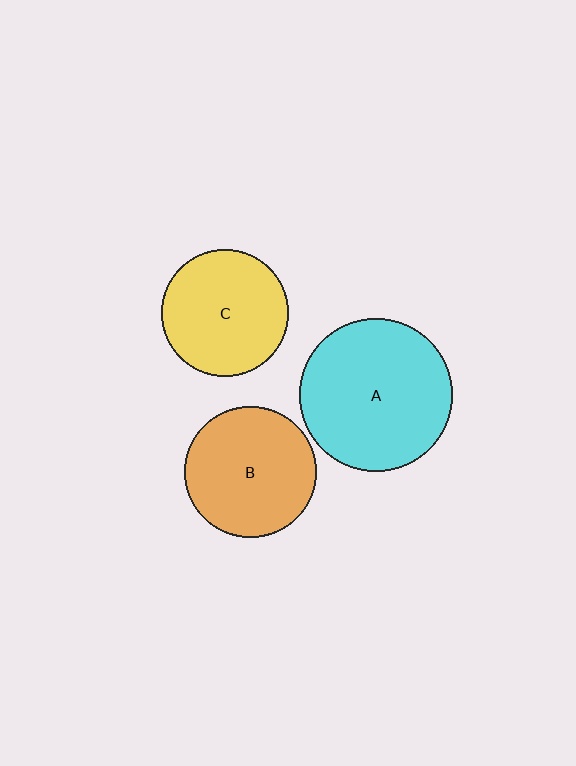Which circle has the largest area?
Circle A (cyan).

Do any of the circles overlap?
No, none of the circles overlap.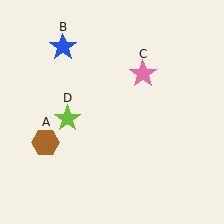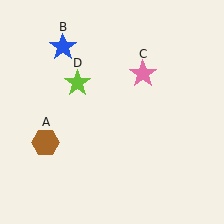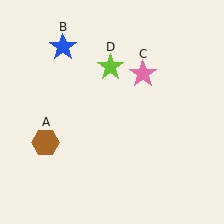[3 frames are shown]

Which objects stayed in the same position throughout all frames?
Brown hexagon (object A) and blue star (object B) and pink star (object C) remained stationary.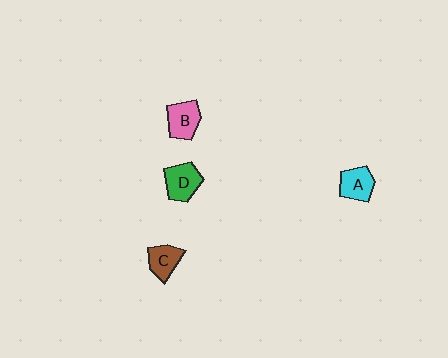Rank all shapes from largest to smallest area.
From largest to smallest: D (green), B (pink), A (cyan), C (brown).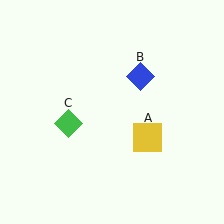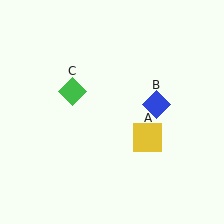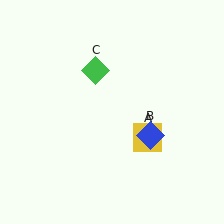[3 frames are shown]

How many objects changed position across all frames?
2 objects changed position: blue diamond (object B), green diamond (object C).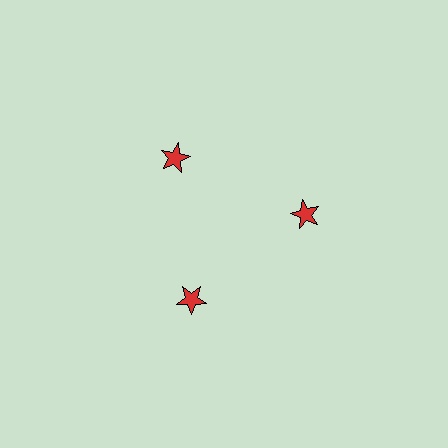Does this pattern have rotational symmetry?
Yes, this pattern has 3-fold rotational symmetry. It looks the same after rotating 120 degrees around the center.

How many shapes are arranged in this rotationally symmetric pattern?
There are 3 shapes, arranged in 3 groups of 1.